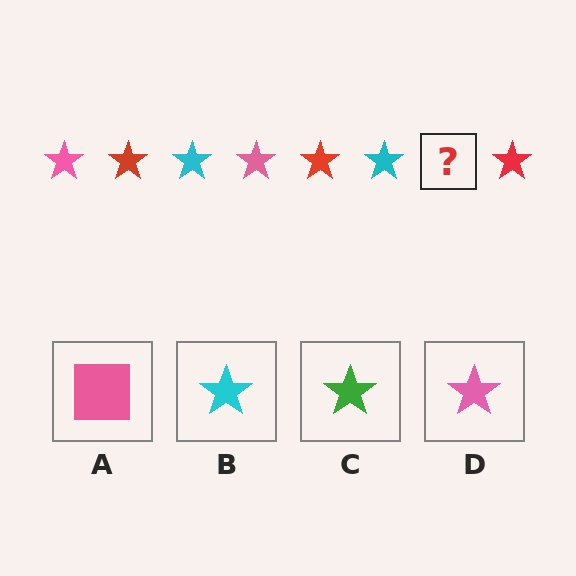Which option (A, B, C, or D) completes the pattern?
D.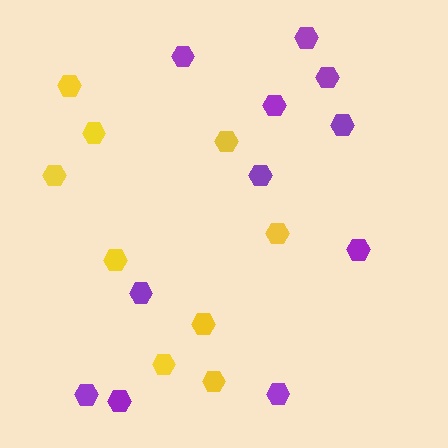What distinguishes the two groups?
There are 2 groups: one group of purple hexagons (11) and one group of yellow hexagons (9).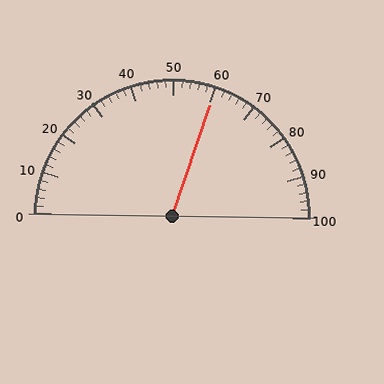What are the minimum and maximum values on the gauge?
The gauge ranges from 0 to 100.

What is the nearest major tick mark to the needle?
The nearest major tick mark is 60.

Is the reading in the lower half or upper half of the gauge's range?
The reading is in the upper half of the range (0 to 100).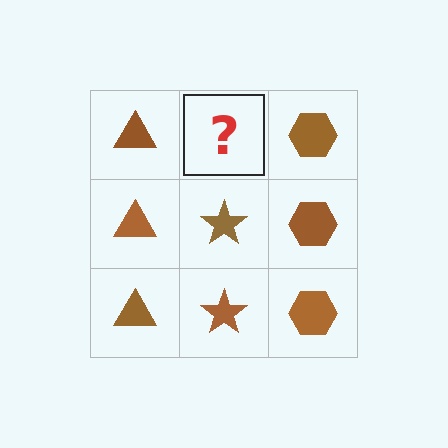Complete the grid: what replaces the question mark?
The question mark should be replaced with a brown star.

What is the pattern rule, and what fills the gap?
The rule is that each column has a consistent shape. The gap should be filled with a brown star.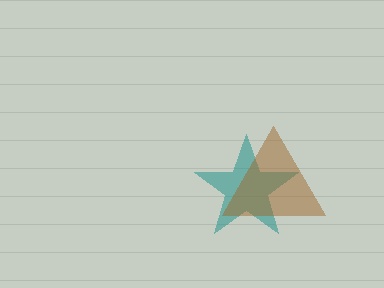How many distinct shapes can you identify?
There are 2 distinct shapes: a teal star, a brown triangle.